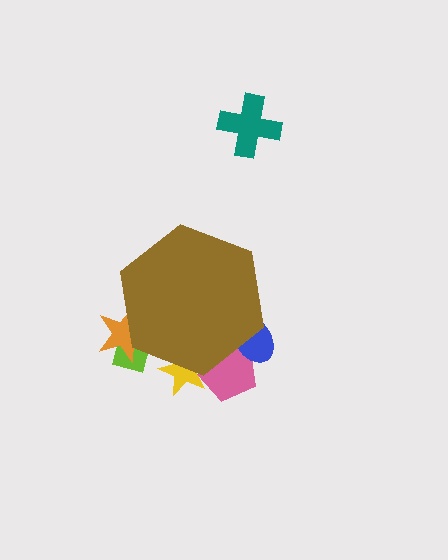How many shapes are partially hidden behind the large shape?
5 shapes are partially hidden.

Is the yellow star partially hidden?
Yes, the yellow star is partially hidden behind the brown hexagon.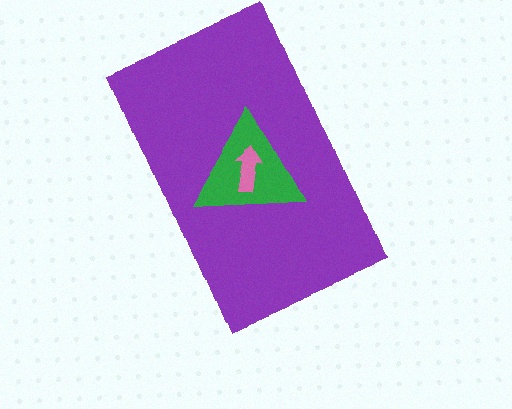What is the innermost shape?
The pink arrow.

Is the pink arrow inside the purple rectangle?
Yes.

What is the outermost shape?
The purple rectangle.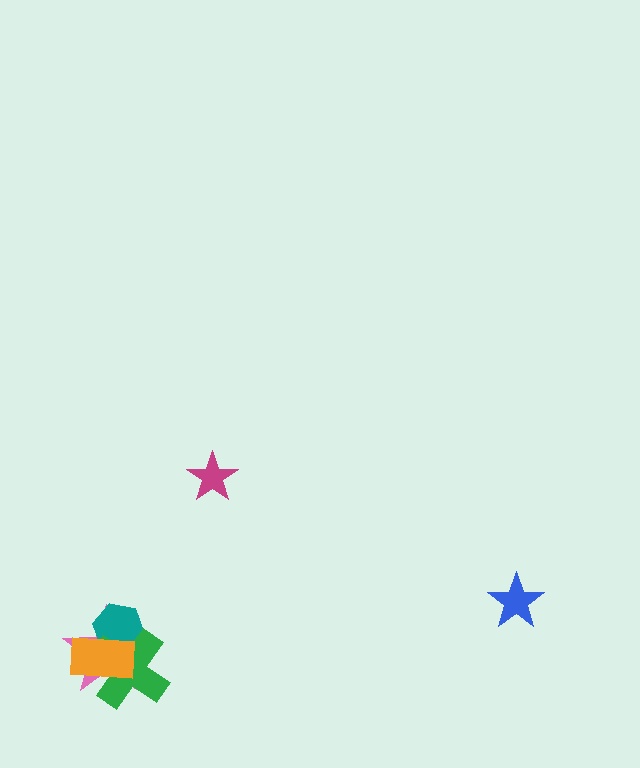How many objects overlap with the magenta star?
0 objects overlap with the magenta star.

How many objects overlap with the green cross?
3 objects overlap with the green cross.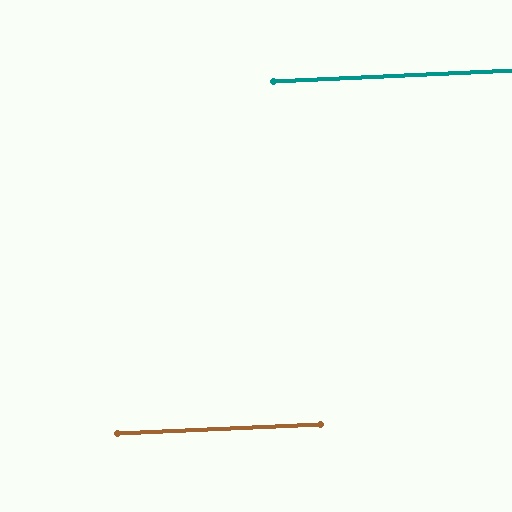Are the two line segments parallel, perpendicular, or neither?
Parallel — their directions differ by only 0.2°.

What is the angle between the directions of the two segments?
Approximately 0 degrees.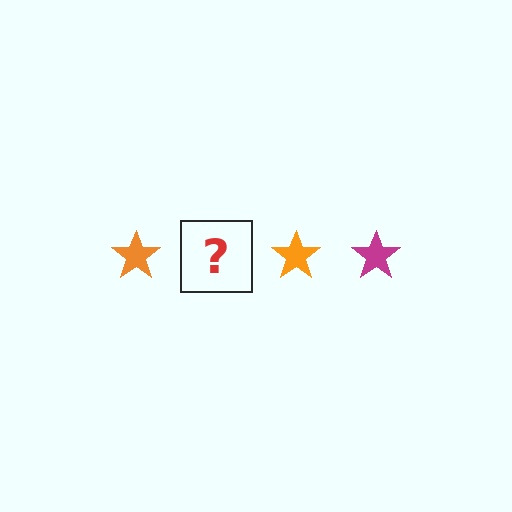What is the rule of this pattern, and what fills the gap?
The rule is that the pattern cycles through orange, magenta stars. The gap should be filled with a magenta star.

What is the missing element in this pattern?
The missing element is a magenta star.